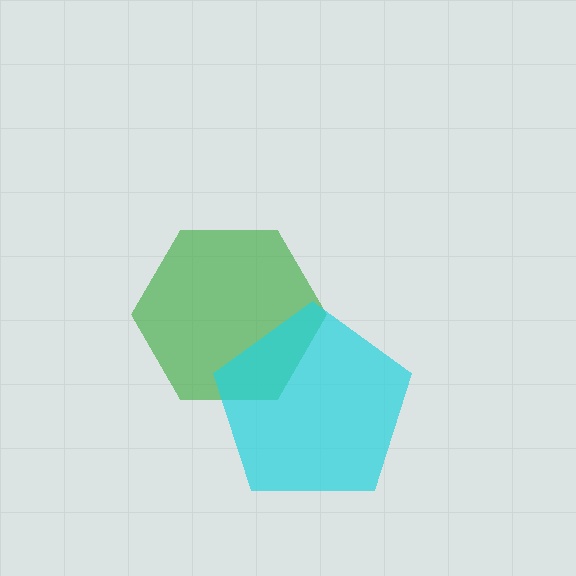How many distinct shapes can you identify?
There are 2 distinct shapes: a green hexagon, a cyan pentagon.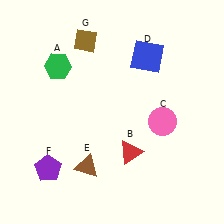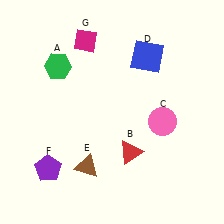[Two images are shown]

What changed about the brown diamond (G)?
In Image 1, G is brown. In Image 2, it changed to magenta.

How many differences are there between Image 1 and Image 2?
There is 1 difference between the two images.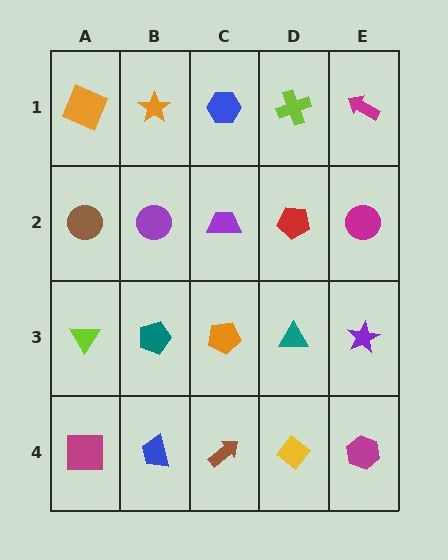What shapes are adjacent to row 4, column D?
A teal triangle (row 3, column D), a brown arrow (row 4, column C), a magenta hexagon (row 4, column E).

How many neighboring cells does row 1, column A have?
2.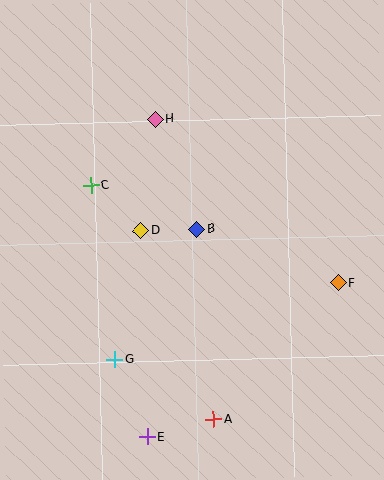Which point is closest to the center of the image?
Point B at (197, 229) is closest to the center.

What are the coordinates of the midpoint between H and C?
The midpoint between H and C is at (123, 152).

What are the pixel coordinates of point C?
Point C is at (91, 185).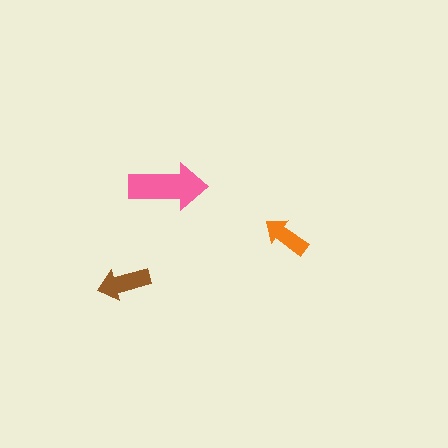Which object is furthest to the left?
The brown arrow is leftmost.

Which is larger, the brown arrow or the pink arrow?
The pink one.